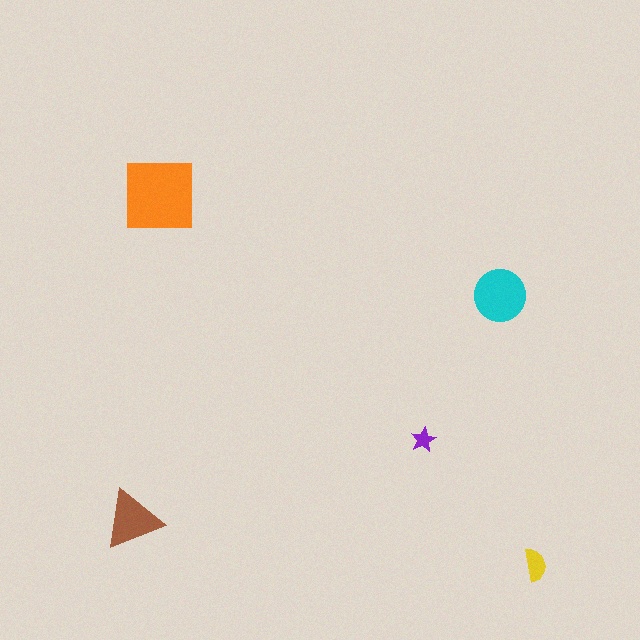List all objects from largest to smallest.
The orange square, the cyan circle, the brown triangle, the yellow semicircle, the purple star.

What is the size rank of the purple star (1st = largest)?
5th.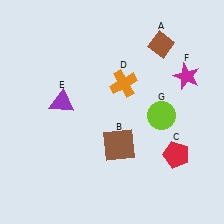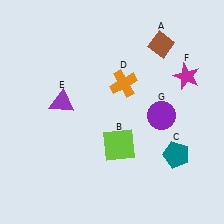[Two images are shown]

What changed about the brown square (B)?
In Image 1, B is brown. In Image 2, it changed to lime.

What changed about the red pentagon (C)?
In Image 1, C is red. In Image 2, it changed to teal.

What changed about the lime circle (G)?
In Image 1, G is lime. In Image 2, it changed to purple.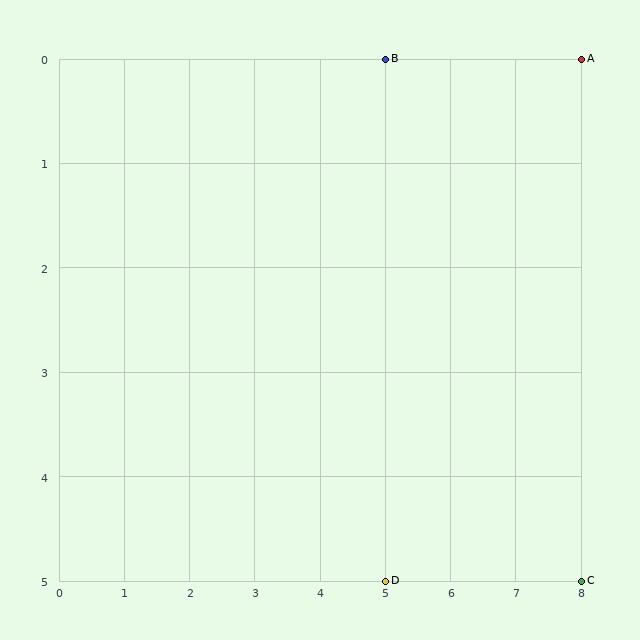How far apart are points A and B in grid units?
Points A and B are 3 columns apart.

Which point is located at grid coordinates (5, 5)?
Point D is at (5, 5).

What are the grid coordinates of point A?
Point A is at grid coordinates (8, 0).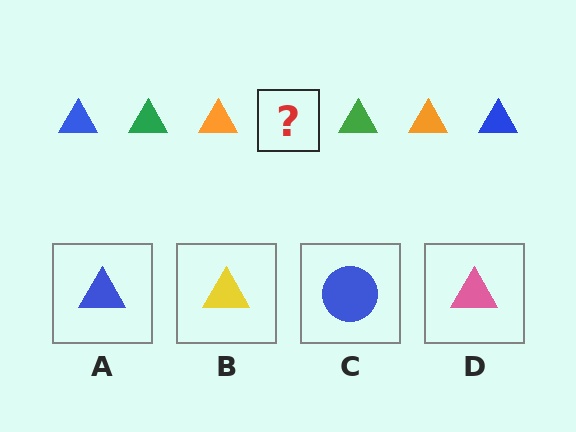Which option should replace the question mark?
Option A.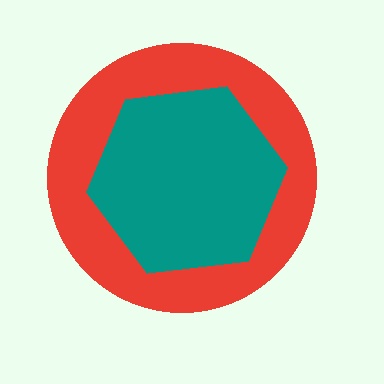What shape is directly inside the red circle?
The teal hexagon.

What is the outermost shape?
The red circle.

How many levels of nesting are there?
2.